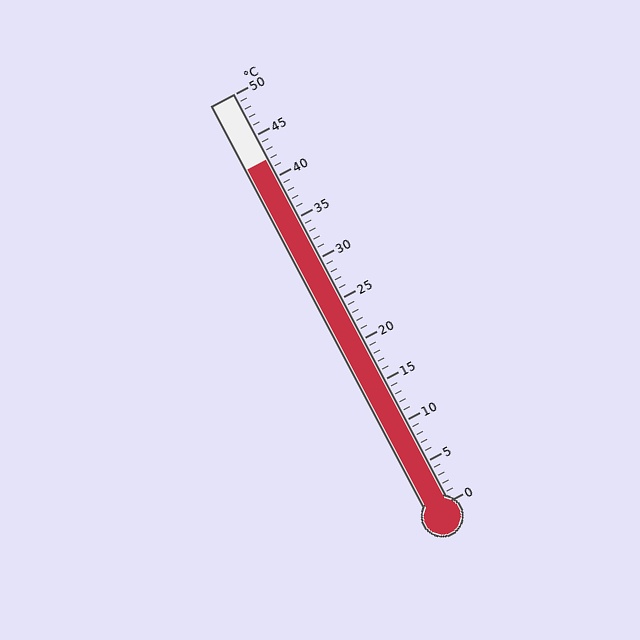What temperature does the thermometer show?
The thermometer shows approximately 42°C.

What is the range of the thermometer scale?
The thermometer scale ranges from 0°C to 50°C.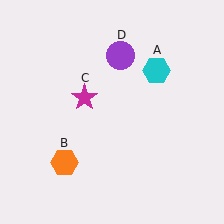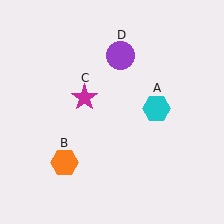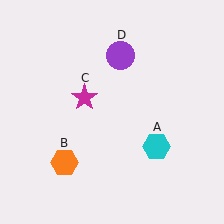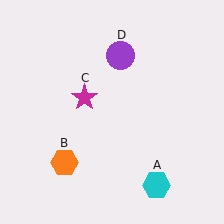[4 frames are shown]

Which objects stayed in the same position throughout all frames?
Orange hexagon (object B) and magenta star (object C) and purple circle (object D) remained stationary.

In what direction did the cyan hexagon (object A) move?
The cyan hexagon (object A) moved down.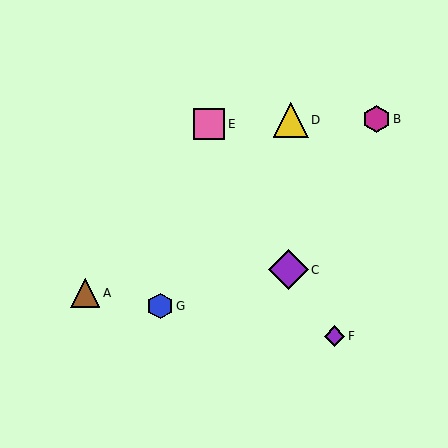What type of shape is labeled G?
Shape G is a blue hexagon.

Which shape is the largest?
The purple diamond (labeled C) is the largest.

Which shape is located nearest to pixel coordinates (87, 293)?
The brown triangle (labeled A) at (85, 293) is nearest to that location.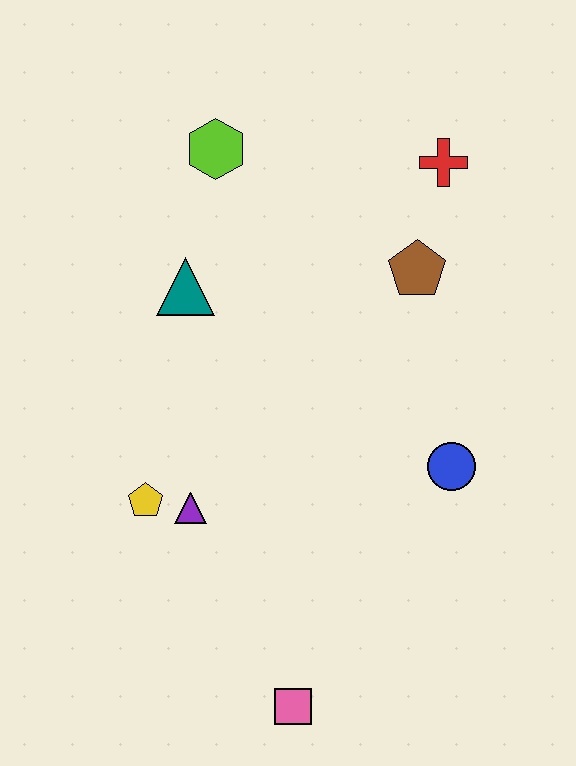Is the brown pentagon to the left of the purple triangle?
No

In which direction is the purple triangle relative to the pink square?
The purple triangle is above the pink square.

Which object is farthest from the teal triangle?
The pink square is farthest from the teal triangle.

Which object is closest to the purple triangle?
The yellow pentagon is closest to the purple triangle.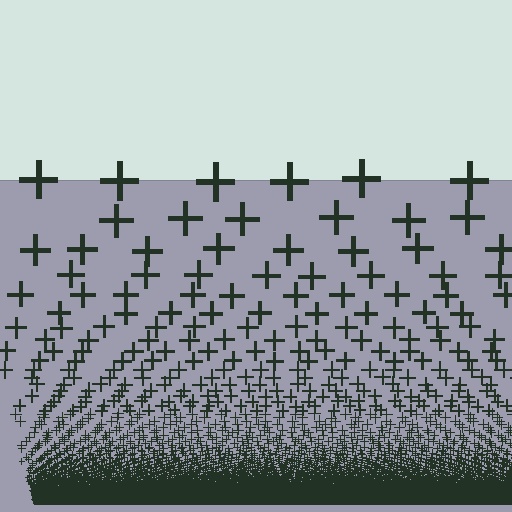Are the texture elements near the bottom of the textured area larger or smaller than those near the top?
Smaller. The gradient is inverted — elements near the bottom are smaller and denser.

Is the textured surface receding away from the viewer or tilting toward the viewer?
The surface appears to tilt toward the viewer. Texture elements get larger and sparser toward the top.